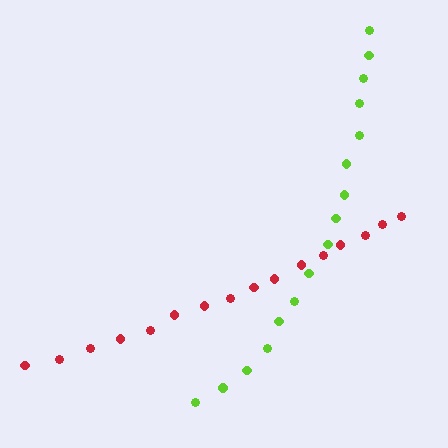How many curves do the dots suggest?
There are 2 distinct paths.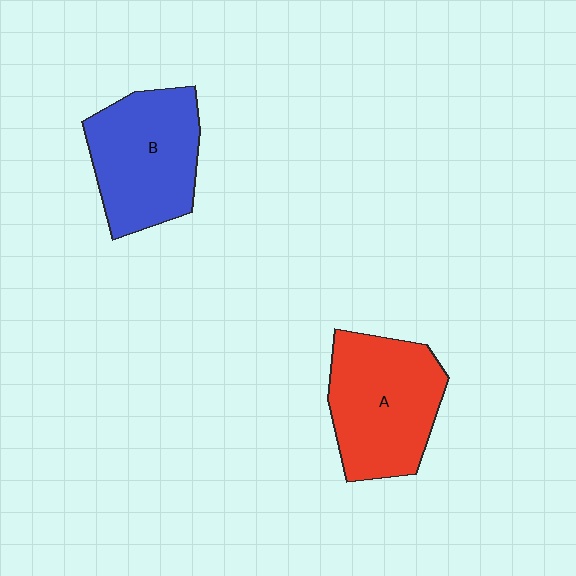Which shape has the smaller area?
Shape B (blue).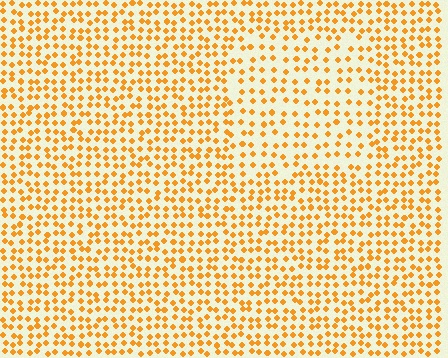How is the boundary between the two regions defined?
The boundary is defined by a change in element density (approximately 1.6x ratio). All elements are the same color, size, and shape.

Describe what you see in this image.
The image contains small orange elements arranged at two different densities. A rectangle-shaped region is visible where the elements are less densely packed than the surrounding area.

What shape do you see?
I see a rectangle.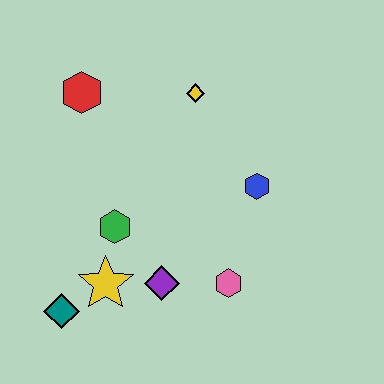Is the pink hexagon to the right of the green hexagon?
Yes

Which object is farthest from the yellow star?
The yellow diamond is farthest from the yellow star.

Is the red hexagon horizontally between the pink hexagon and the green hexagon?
No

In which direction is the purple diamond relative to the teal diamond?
The purple diamond is to the right of the teal diamond.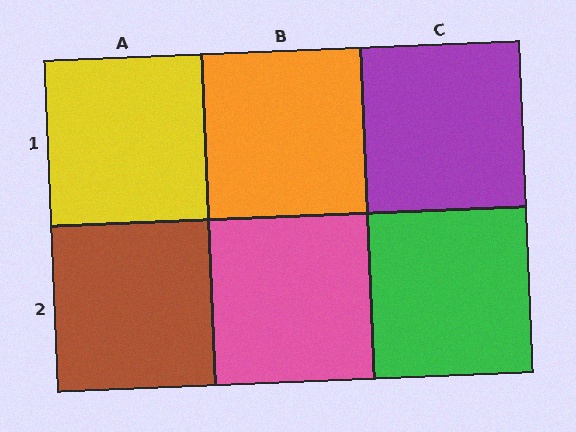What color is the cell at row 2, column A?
Brown.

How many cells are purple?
1 cell is purple.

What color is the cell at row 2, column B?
Pink.